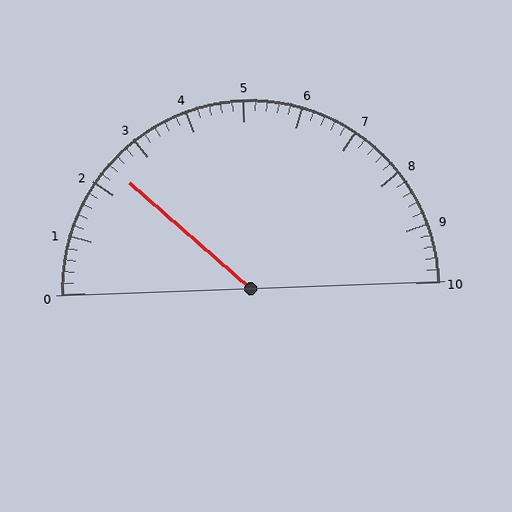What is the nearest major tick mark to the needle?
The nearest major tick mark is 2.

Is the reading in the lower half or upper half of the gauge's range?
The reading is in the lower half of the range (0 to 10).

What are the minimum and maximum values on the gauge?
The gauge ranges from 0 to 10.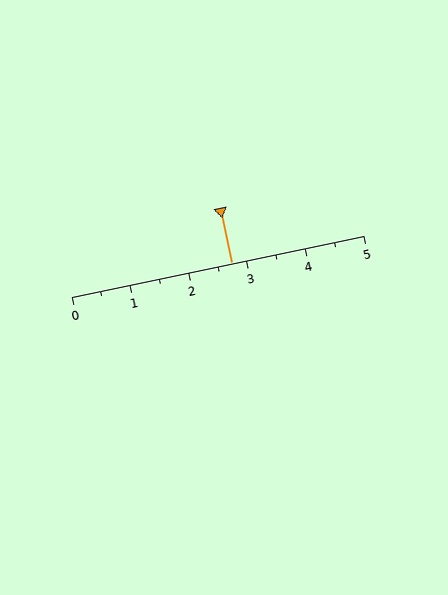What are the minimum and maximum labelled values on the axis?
The axis runs from 0 to 5.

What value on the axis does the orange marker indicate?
The marker indicates approximately 2.8.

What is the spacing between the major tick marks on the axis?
The major ticks are spaced 1 apart.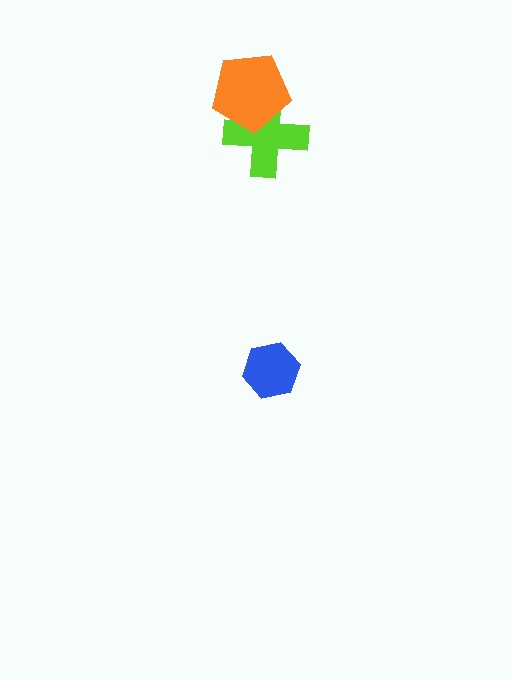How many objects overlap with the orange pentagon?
1 object overlaps with the orange pentagon.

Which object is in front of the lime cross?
The orange pentagon is in front of the lime cross.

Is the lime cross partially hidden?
Yes, it is partially covered by another shape.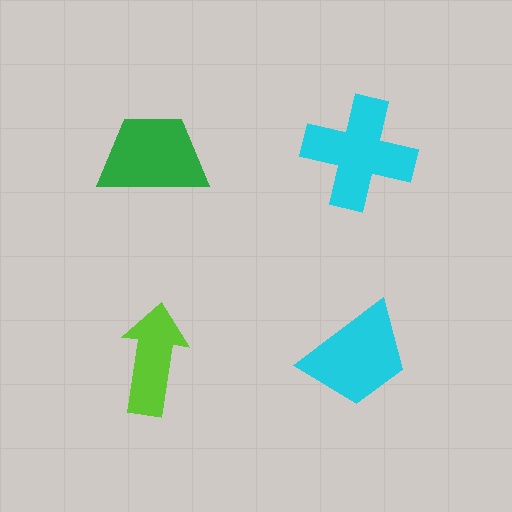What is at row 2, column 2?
A cyan trapezoid.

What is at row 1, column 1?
A green trapezoid.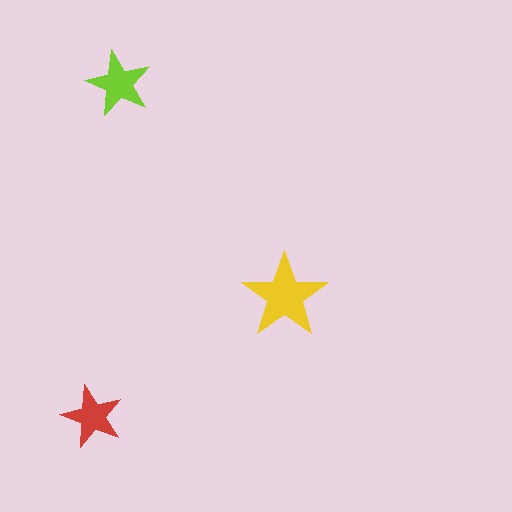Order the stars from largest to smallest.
the yellow one, the lime one, the red one.